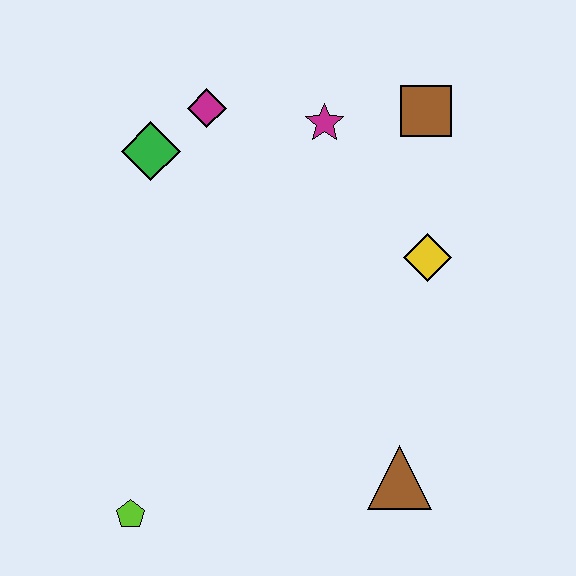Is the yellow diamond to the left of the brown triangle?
No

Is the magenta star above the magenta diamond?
No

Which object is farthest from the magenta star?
The lime pentagon is farthest from the magenta star.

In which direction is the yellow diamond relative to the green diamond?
The yellow diamond is to the right of the green diamond.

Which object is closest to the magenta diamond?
The green diamond is closest to the magenta diamond.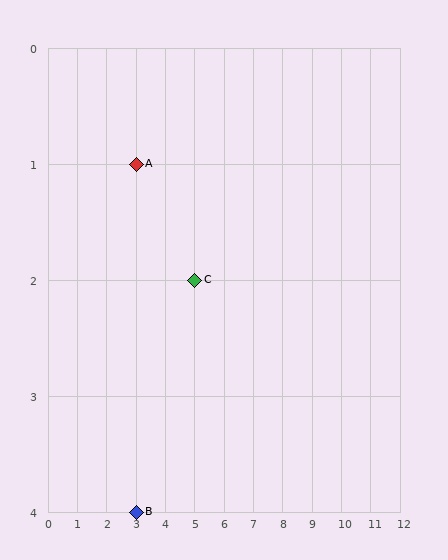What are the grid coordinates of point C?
Point C is at grid coordinates (5, 2).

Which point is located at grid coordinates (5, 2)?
Point C is at (5, 2).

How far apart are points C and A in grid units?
Points C and A are 2 columns and 1 row apart (about 2.2 grid units diagonally).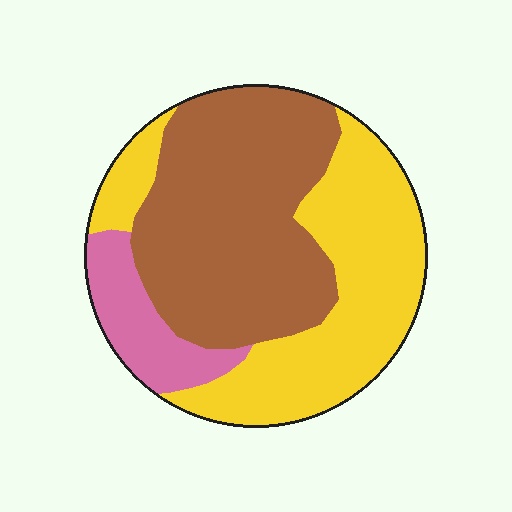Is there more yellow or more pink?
Yellow.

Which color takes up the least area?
Pink, at roughly 10%.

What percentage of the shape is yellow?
Yellow covers about 40% of the shape.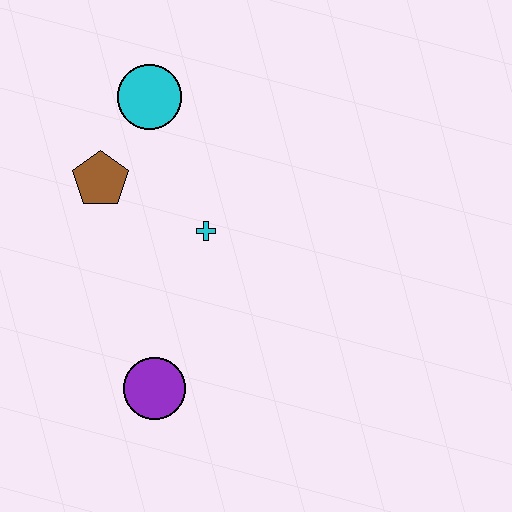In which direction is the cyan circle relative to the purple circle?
The cyan circle is above the purple circle.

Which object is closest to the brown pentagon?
The cyan circle is closest to the brown pentagon.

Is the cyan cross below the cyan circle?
Yes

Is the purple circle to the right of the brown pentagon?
Yes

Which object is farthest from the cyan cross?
The purple circle is farthest from the cyan cross.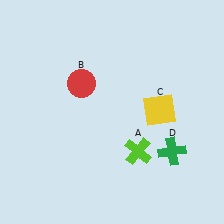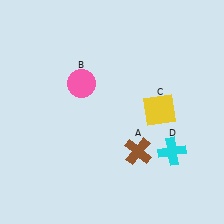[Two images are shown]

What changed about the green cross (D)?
In Image 1, D is green. In Image 2, it changed to cyan.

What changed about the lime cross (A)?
In Image 1, A is lime. In Image 2, it changed to brown.